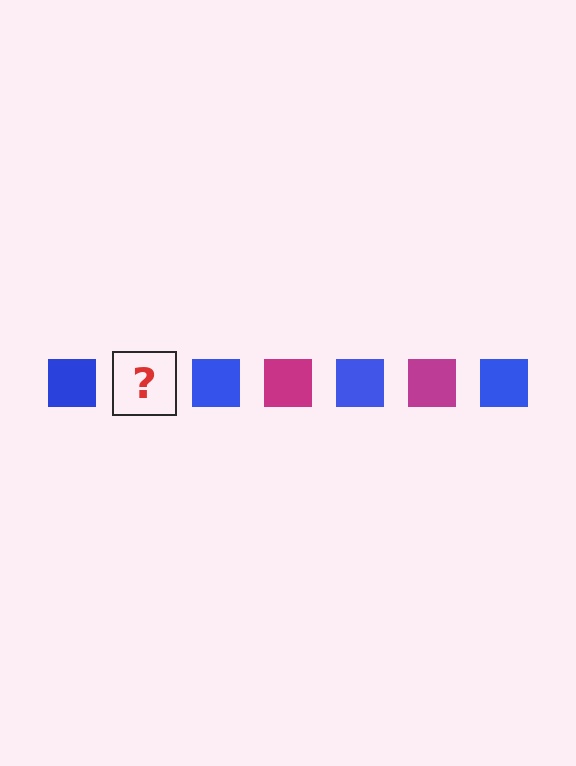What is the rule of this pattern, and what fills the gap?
The rule is that the pattern cycles through blue, magenta squares. The gap should be filled with a magenta square.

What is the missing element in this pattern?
The missing element is a magenta square.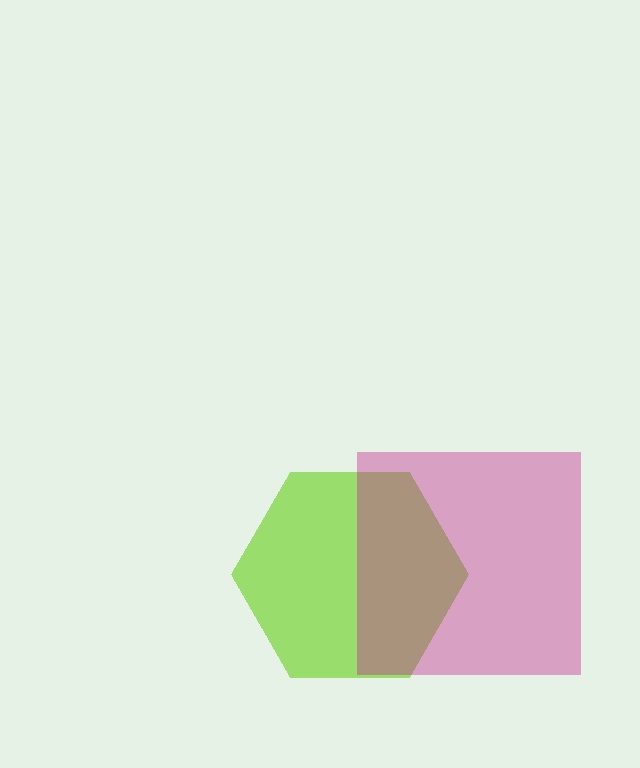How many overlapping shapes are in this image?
There are 2 overlapping shapes in the image.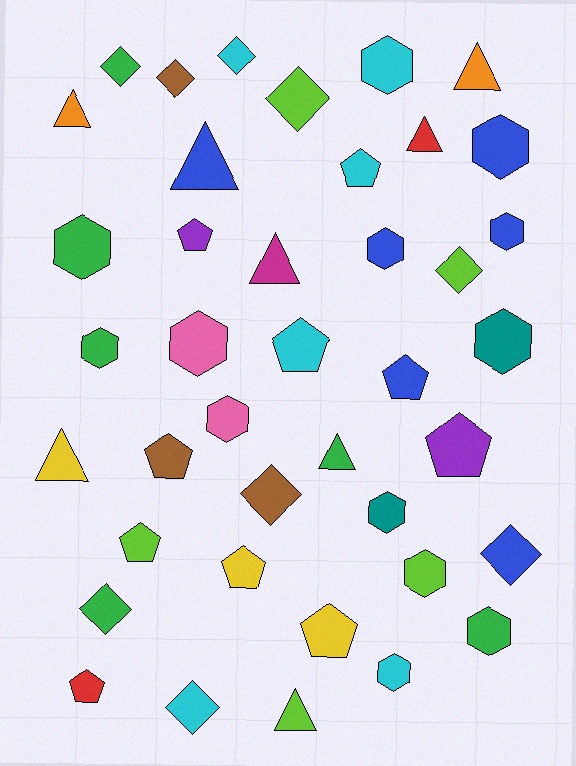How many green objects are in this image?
There are 6 green objects.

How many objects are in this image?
There are 40 objects.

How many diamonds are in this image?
There are 9 diamonds.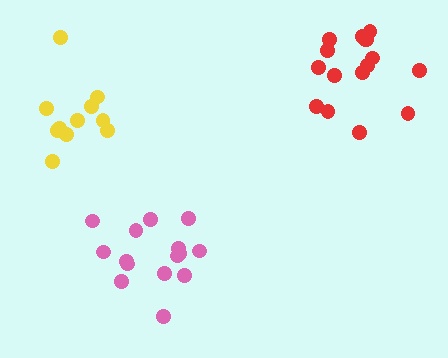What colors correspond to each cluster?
The clusters are colored: red, pink, yellow.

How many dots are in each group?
Group 1: 16 dots, Group 2: 15 dots, Group 3: 11 dots (42 total).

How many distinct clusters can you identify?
There are 3 distinct clusters.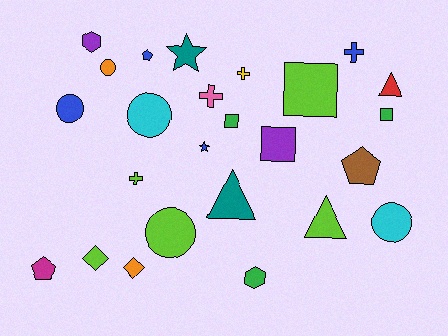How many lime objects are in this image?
There are 5 lime objects.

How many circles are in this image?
There are 5 circles.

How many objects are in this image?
There are 25 objects.